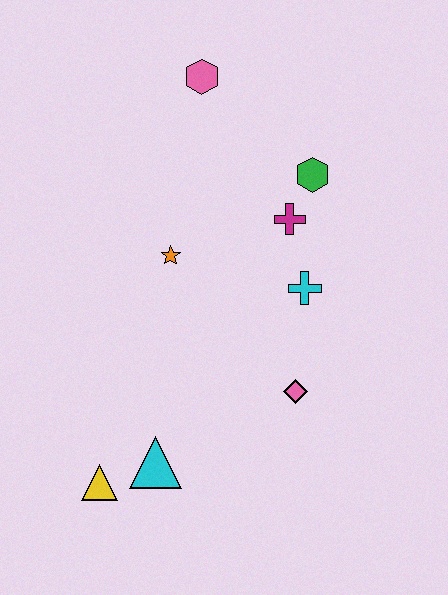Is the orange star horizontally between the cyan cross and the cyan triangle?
Yes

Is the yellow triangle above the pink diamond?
No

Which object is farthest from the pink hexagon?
The yellow triangle is farthest from the pink hexagon.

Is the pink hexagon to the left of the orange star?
No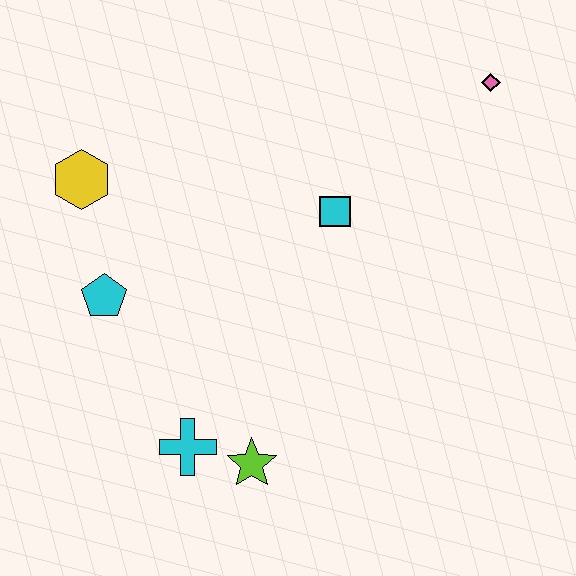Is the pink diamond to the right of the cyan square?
Yes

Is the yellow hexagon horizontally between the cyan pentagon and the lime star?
No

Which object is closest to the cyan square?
The pink diamond is closest to the cyan square.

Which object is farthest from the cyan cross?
The pink diamond is farthest from the cyan cross.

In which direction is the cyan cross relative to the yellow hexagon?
The cyan cross is below the yellow hexagon.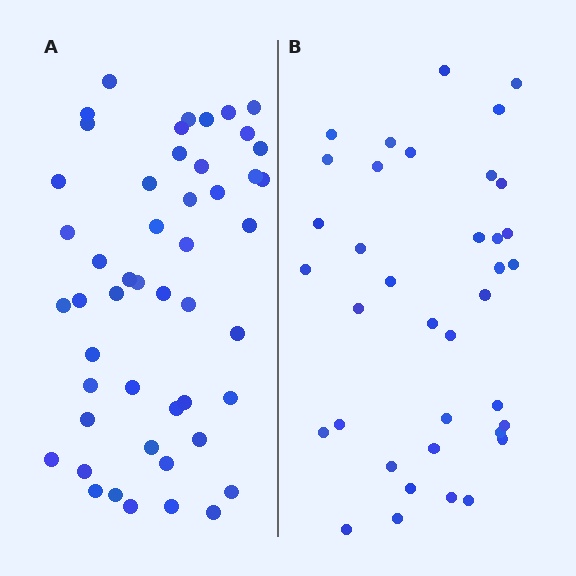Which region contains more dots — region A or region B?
Region A (the left region) has more dots.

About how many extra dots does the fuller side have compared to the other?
Region A has roughly 12 or so more dots than region B.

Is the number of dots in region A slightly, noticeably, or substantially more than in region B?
Region A has noticeably more, but not dramatically so. The ratio is roughly 1.3 to 1.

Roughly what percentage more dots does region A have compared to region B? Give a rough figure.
About 30% more.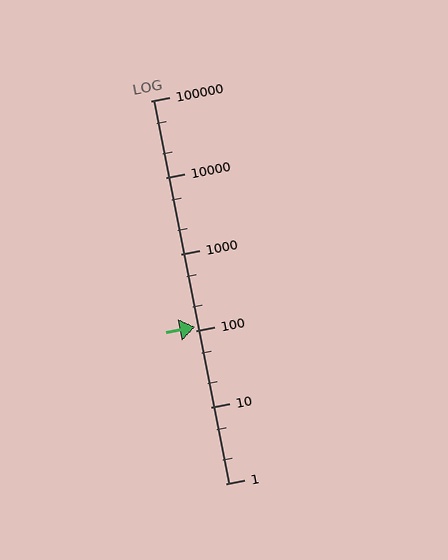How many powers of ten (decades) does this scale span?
The scale spans 5 decades, from 1 to 100000.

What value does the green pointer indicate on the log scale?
The pointer indicates approximately 110.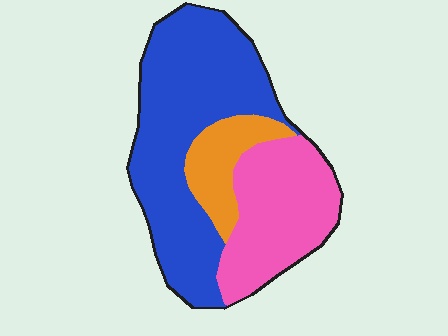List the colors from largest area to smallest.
From largest to smallest: blue, pink, orange.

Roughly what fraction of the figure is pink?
Pink takes up about one third (1/3) of the figure.